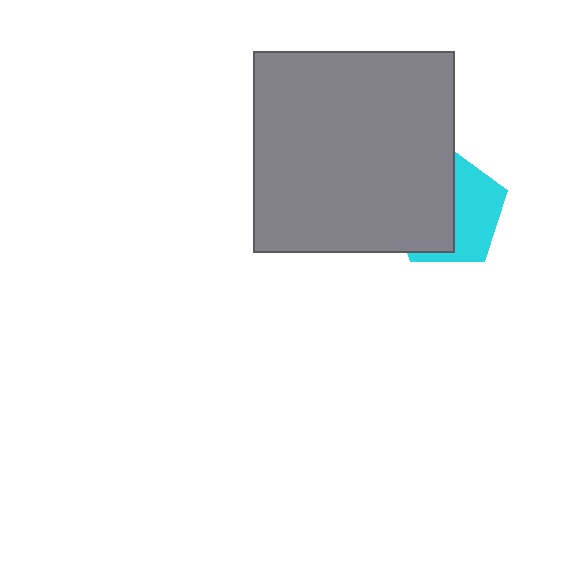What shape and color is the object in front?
The object in front is a gray square.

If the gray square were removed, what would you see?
You would see the complete cyan pentagon.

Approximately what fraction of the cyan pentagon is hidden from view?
Roughly 56% of the cyan pentagon is hidden behind the gray square.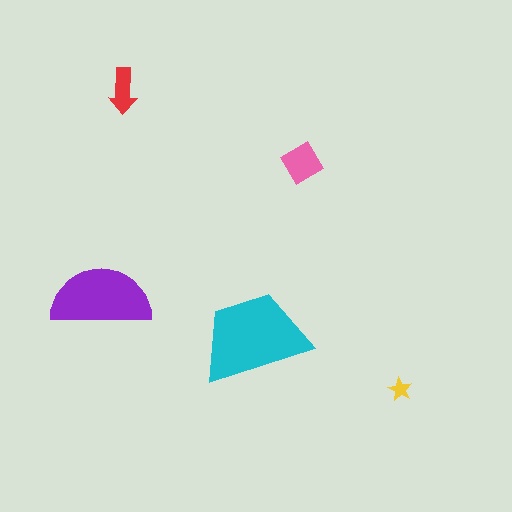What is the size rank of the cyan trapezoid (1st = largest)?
1st.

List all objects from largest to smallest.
The cyan trapezoid, the purple semicircle, the pink diamond, the red arrow, the yellow star.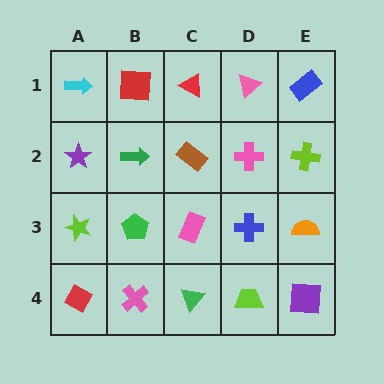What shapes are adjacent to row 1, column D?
A pink cross (row 2, column D), a red triangle (row 1, column C), a blue rectangle (row 1, column E).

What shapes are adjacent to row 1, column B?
A green arrow (row 2, column B), a cyan arrow (row 1, column A), a red triangle (row 1, column C).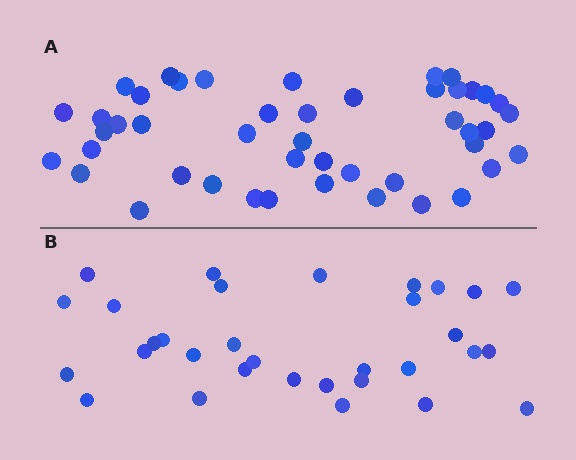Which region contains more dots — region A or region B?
Region A (the top region) has more dots.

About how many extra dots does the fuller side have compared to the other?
Region A has approximately 15 more dots than region B.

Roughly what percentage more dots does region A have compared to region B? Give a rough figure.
About 45% more.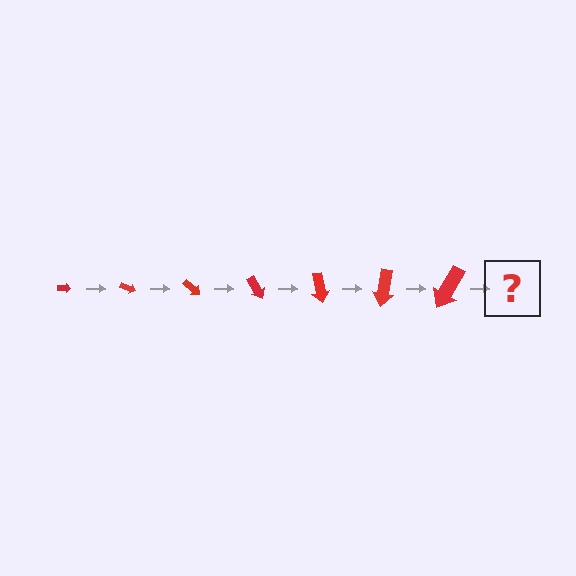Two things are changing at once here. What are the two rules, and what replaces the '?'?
The two rules are that the arrow grows larger each step and it rotates 20 degrees each step. The '?' should be an arrow, larger than the previous one and rotated 140 degrees from the start.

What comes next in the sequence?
The next element should be an arrow, larger than the previous one and rotated 140 degrees from the start.